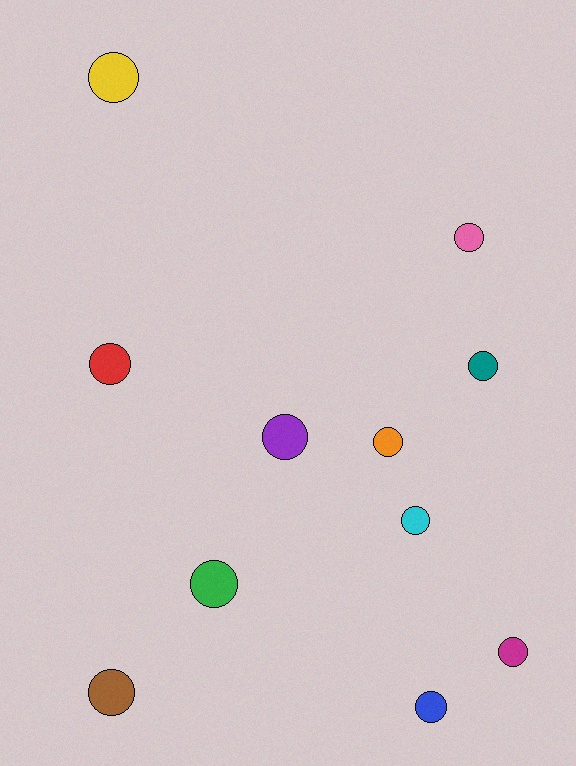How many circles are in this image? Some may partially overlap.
There are 11 circles.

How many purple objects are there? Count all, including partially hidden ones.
There is 1 purple object.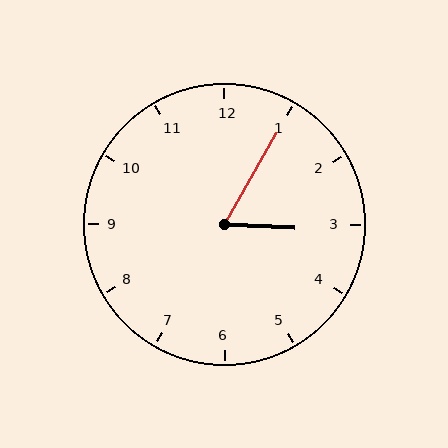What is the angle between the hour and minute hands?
Approximately 62 degrees.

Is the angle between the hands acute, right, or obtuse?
It is acute.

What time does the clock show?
3:05.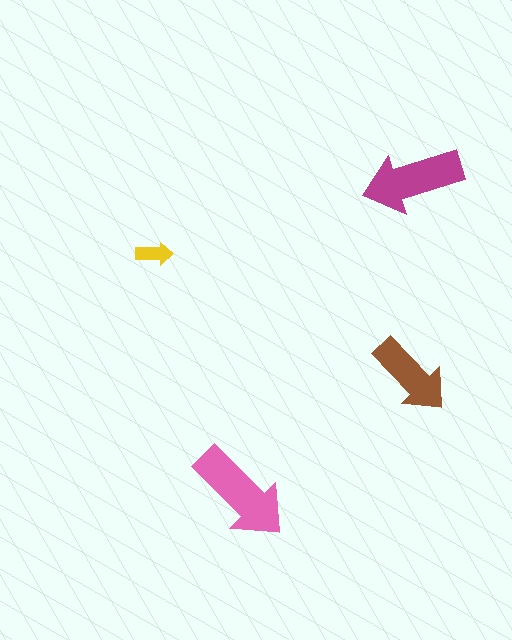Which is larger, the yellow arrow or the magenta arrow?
The magenta one.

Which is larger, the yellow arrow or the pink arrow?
The pink one.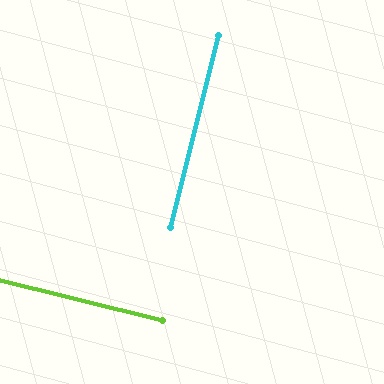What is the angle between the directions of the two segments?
Approximately 90 degrees.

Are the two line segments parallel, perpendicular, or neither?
Perpendicular — they meet at approximately 90°.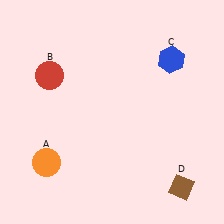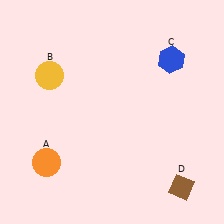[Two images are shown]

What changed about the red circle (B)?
In Image 1, B is red. In Image 2, it changed to yellow.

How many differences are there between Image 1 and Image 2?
There is 1 difference between the two images.